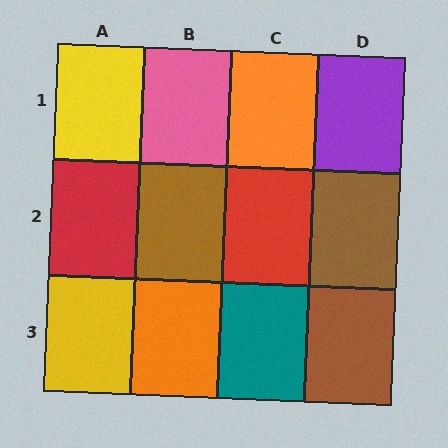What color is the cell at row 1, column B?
Pink.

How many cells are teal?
1 cell is teal.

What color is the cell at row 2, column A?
Red.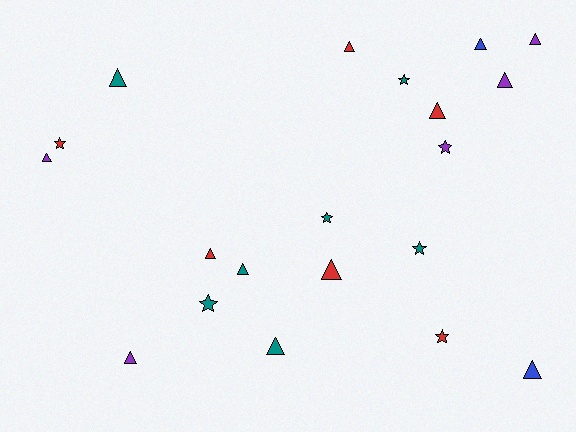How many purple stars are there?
There is 1 purple star.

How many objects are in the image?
There are 20 objects.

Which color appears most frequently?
Teal, with 7 objects.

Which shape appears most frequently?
Triangle, with 13 objects.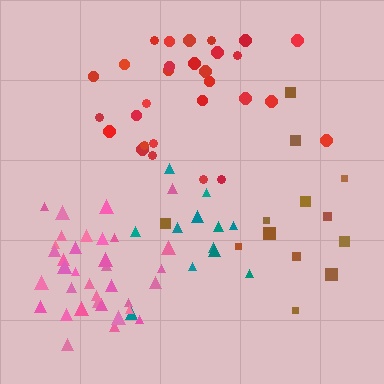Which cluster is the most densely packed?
Pink.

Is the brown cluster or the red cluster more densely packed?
Red.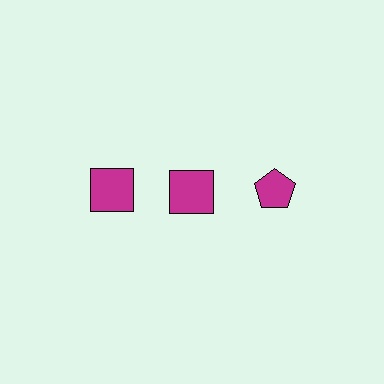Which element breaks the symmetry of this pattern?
The magenta pentagon in the top row, center column breaks the symmetry. All other shapes are magenta squares.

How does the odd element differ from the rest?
It has a different shape: pentagon instead of square.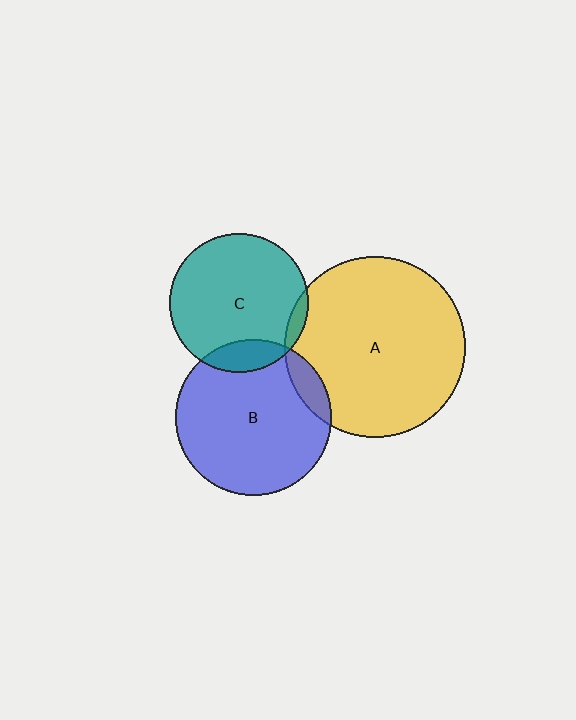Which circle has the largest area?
Circle A (yellow).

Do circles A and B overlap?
Yes.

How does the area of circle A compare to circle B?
Approximately 1.4 times.